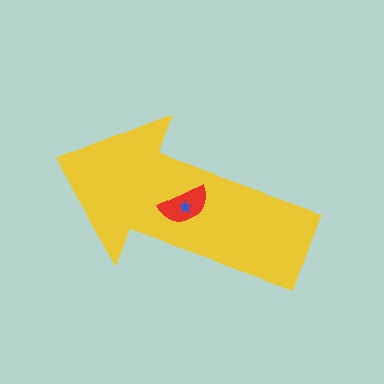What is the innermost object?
The blue star.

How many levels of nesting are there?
3.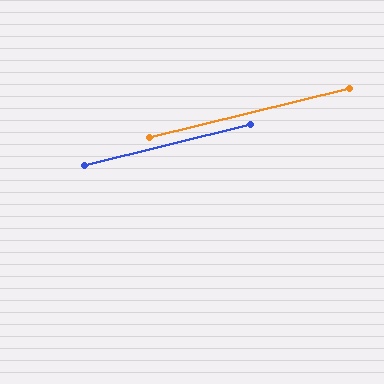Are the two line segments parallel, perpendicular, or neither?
Parallel — their directions differ by only 0.1°.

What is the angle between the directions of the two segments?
Approximately 0 degrees.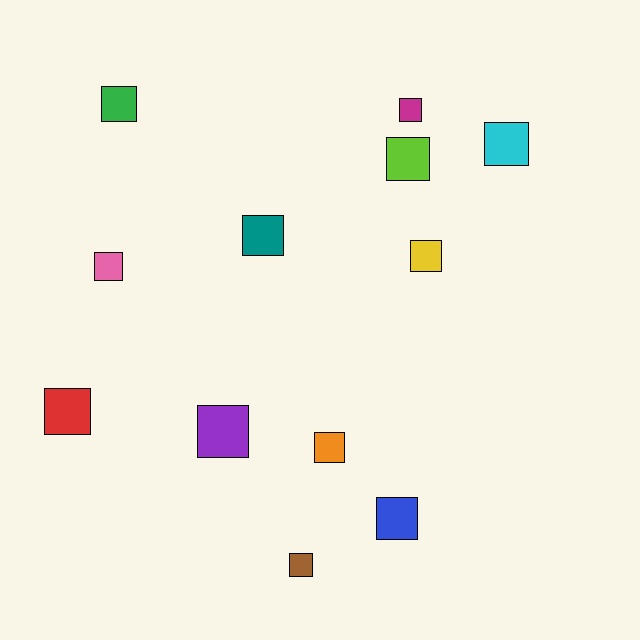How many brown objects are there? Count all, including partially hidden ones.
There is 1 brown object.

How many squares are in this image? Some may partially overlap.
There are 12 squares.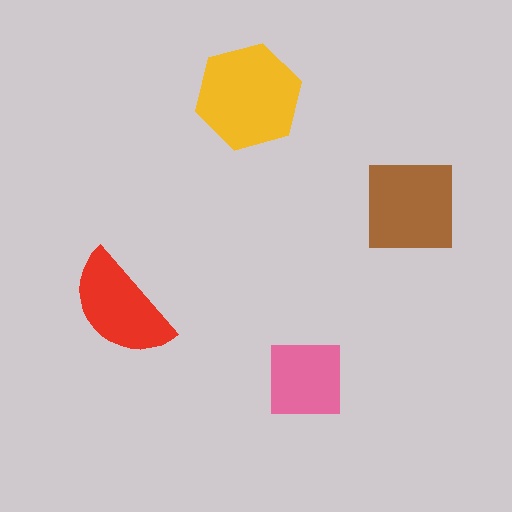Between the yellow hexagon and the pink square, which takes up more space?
The yellow hexagon.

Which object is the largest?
The yellow hexagon.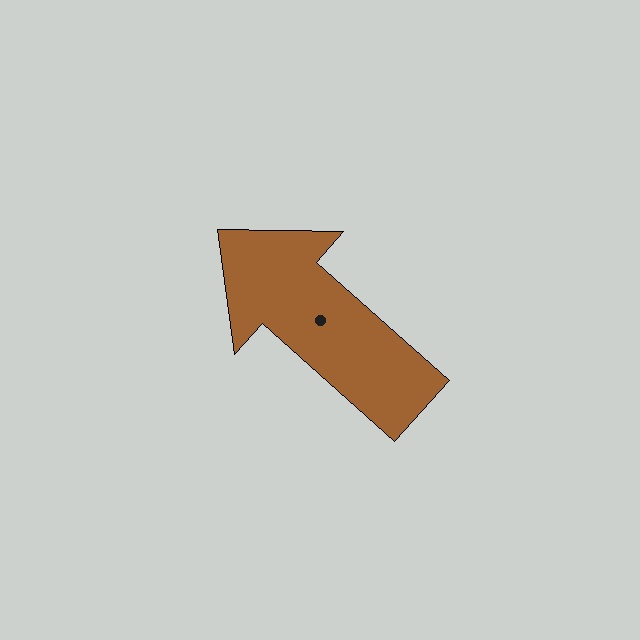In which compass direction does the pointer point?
Northwest.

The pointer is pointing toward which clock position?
Roughly 10 o'clock.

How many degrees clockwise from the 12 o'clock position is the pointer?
Approximately 312 degrees.